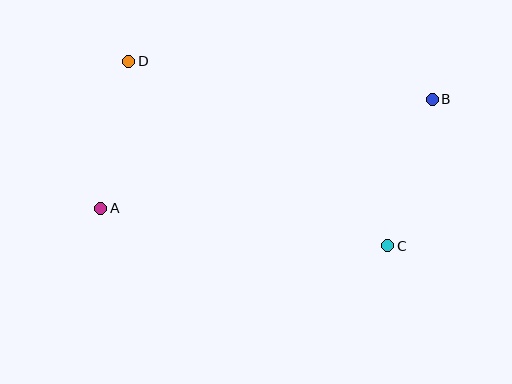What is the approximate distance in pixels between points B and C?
The distance between B and C is approximately 153 pixels.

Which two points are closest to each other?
Points A and D are closest to each other.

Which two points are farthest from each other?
Points A and B are farthest from each other.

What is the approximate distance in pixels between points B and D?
The distance between B and D is approximately 306 pixels.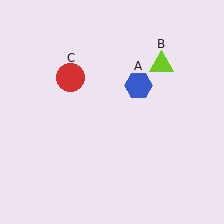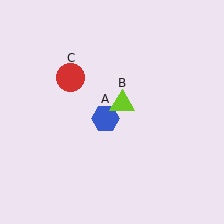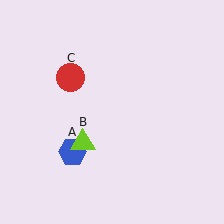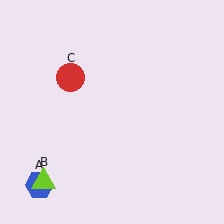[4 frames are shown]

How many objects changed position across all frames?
2 objects changed position: blue hexagon (object A), lime triangle (object B).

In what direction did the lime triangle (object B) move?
The lime triangle (object B) moved down and to the left.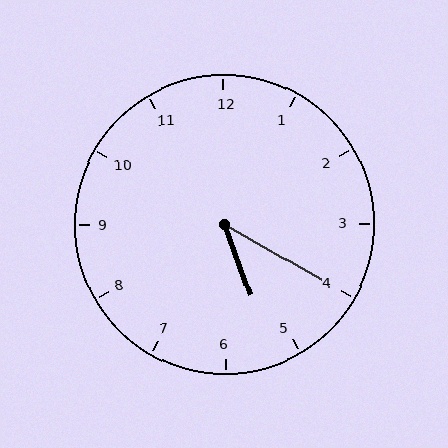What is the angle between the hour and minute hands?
Approximately 40 degrees.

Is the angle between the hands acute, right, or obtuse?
It is acute.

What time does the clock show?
5:20.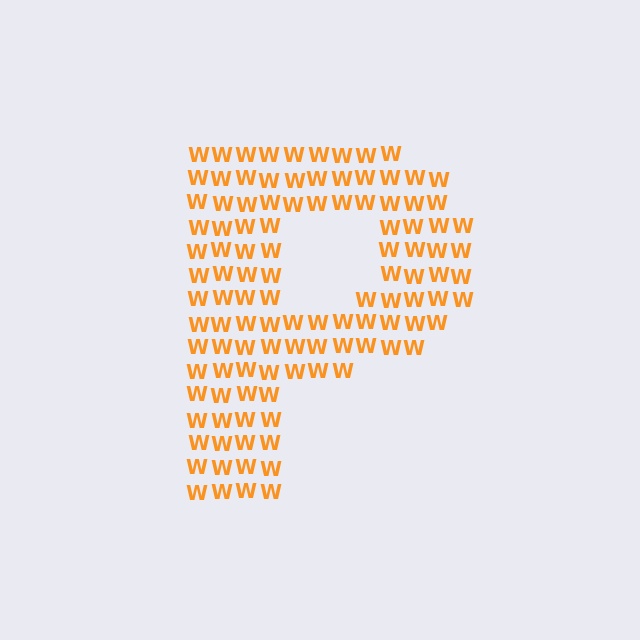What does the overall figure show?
The overall figure shows the letter P.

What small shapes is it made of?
It is made of small letter W's.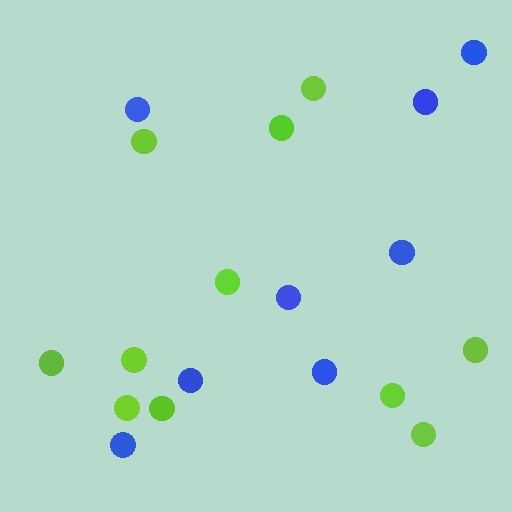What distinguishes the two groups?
There are 2 groups: one group of blue circles (8) and one group of lime circles (11).